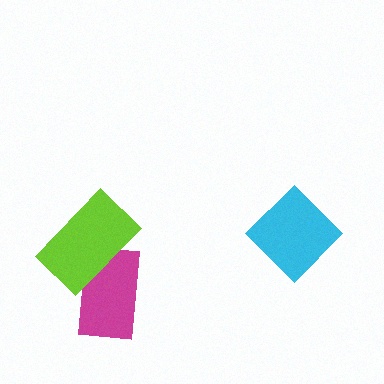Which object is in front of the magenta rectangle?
The lime rectangle is in front of the magenta rectangle.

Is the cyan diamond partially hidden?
No, no other shape covers it.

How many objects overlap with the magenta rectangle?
1 object overlaps with the magenta rectangle.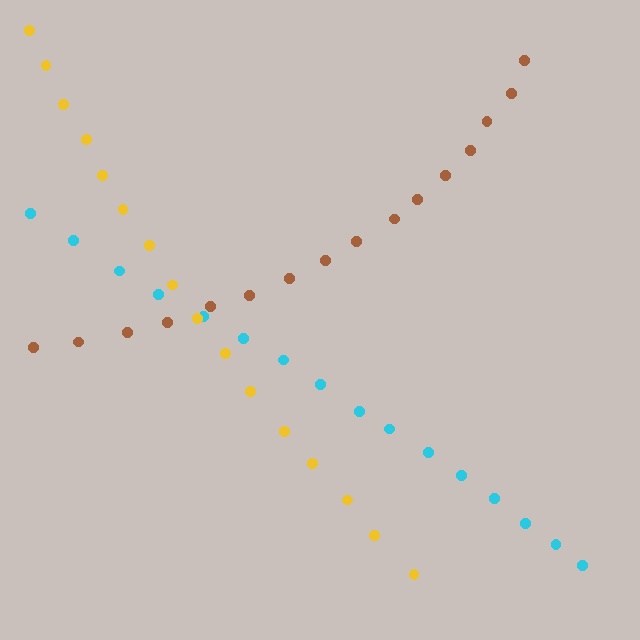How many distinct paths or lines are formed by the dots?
There are 3 distinct paths.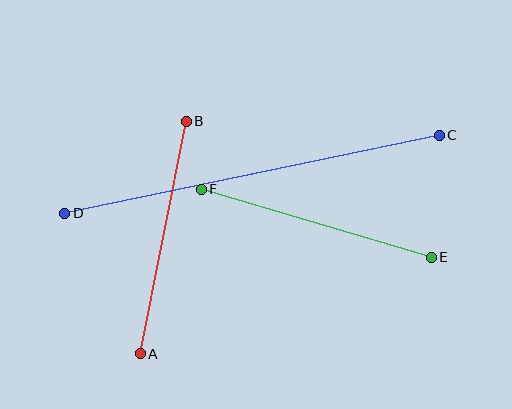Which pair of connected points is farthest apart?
Points C and D are farthest apart.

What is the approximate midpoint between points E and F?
The midpoint is at approximately (316, 223) pixels.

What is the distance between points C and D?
The distance is approximately 382 pixels.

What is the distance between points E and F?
The distance is approximately 240 pixels.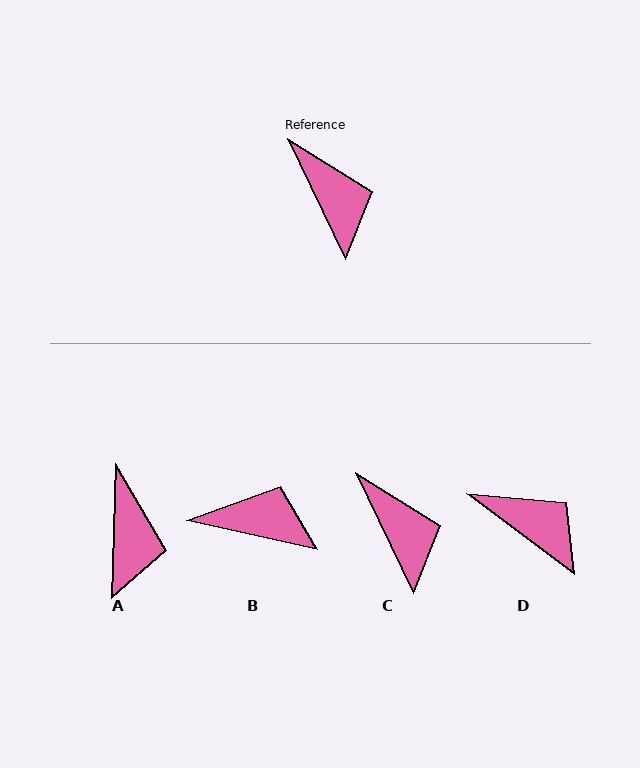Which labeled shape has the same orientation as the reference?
C.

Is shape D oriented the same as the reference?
No, it is off by about 27 degrees.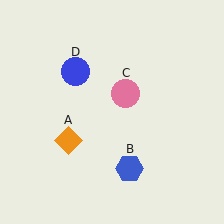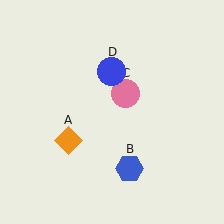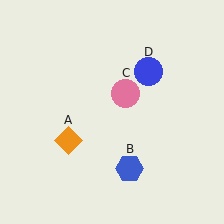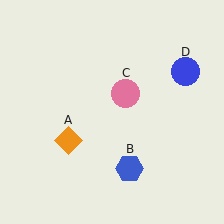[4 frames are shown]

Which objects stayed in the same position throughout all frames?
Orange diamond (object A) and blue hexagon (object B) and pink circle (object C) remained stationary.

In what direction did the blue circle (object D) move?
The blue circle (object D) moved right.